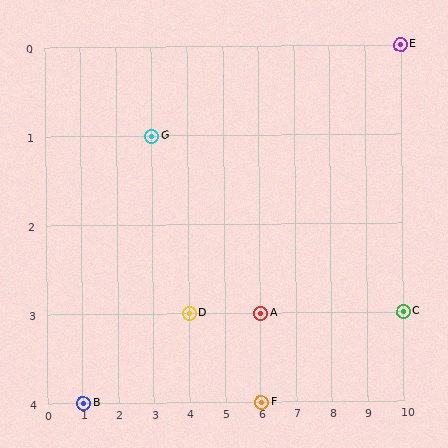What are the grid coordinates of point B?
Point B is at grid coordinates (1, 4).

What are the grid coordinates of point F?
Point F is at grid coordinates (6, 4).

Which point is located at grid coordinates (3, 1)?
Point G is at (3, 1).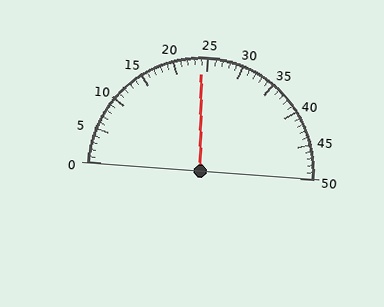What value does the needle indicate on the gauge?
The needle indicates approximately 24.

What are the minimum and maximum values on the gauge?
The gauge ranges from 0 to 50.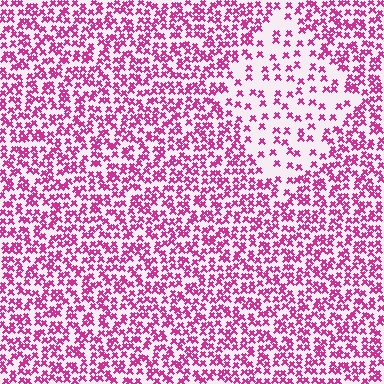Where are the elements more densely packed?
The elements are more densely packed outside the diamond boundary.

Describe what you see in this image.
The image contains small magenta elements arranged at two different densities. A diamond-shaped region is visible where the elements are less densely packed than the surrounding area.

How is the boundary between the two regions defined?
The boundary is defined by a change in element density (approximately 2.3x ratio). All elements are the same color, size, and shape.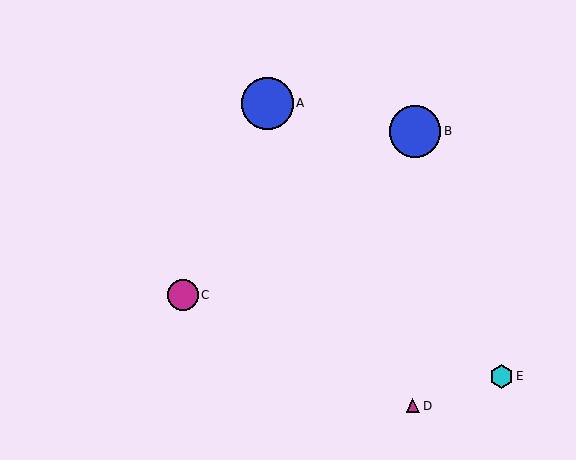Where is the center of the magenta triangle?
The center of the magenta triangle is at (413, 406).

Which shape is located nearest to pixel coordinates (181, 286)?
The magenta circle (labeled C) at (183, 295) is nearest to that location.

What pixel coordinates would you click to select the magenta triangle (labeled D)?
Click at (413, 406) to select the magenta triangle D.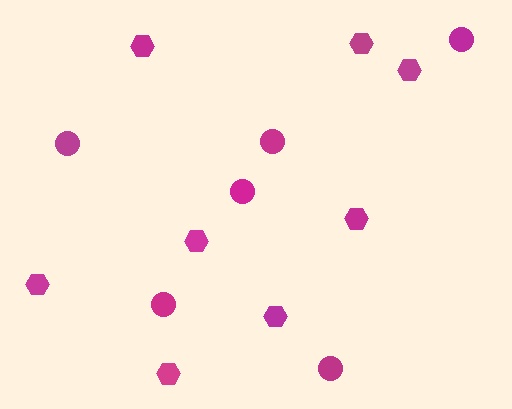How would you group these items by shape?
There are 2 groups: one group of hexagons (8) and one group of circles (6).